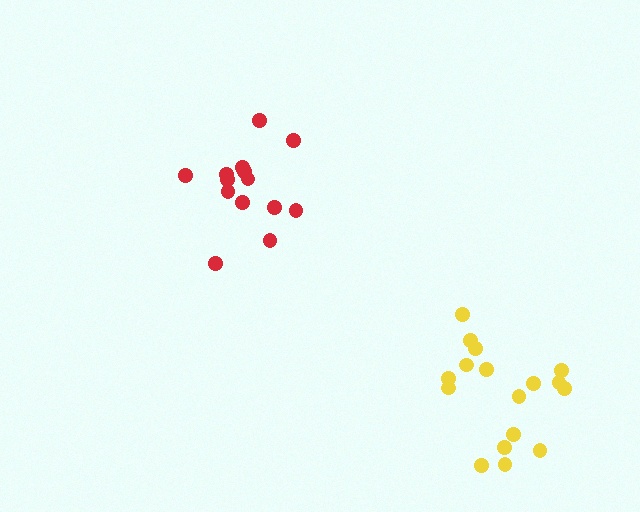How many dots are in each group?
Group 1: 14 dots, Group 2: 17 dots (31 total).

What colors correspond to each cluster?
The clusters are colored: red, yellow.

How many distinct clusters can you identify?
There are 2 distinct clusters.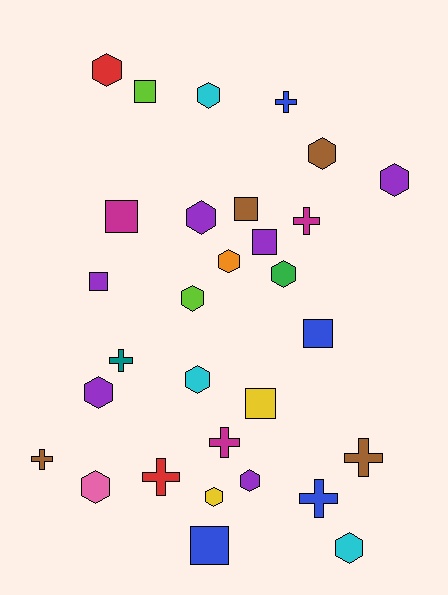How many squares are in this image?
There are 8 squares.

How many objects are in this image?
There are 30 objects.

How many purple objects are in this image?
There are 6 purple objects.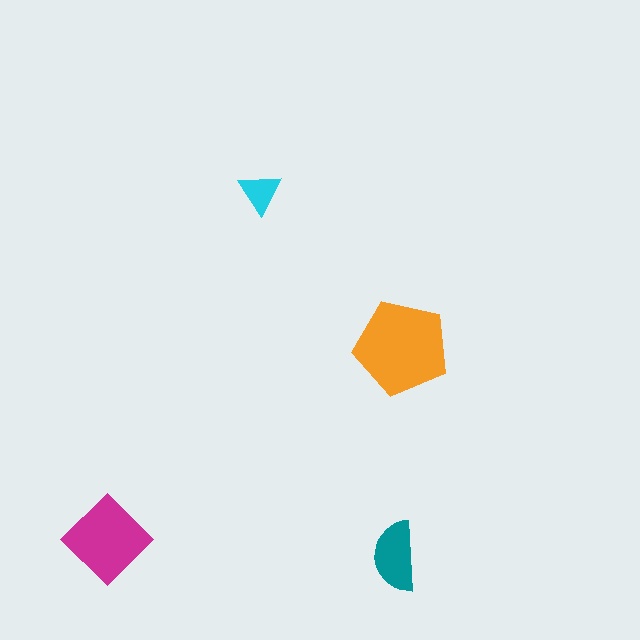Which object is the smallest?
The cyan triangle.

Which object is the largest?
The orange pentagon.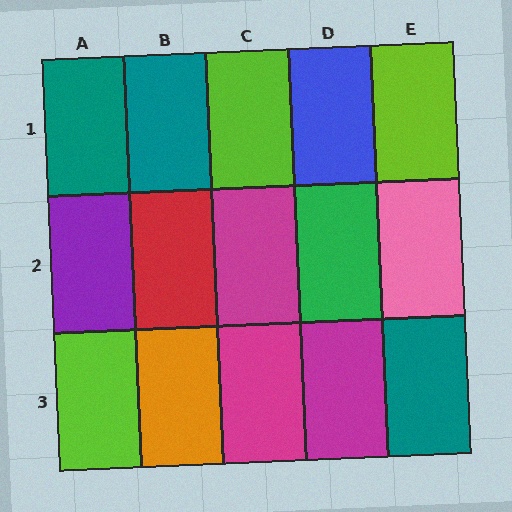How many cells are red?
1 cell is red.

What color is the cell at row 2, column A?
Purple.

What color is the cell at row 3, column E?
Teal.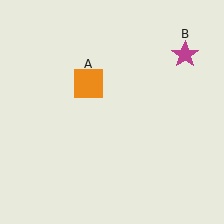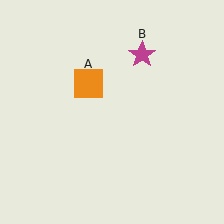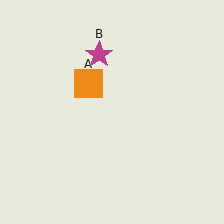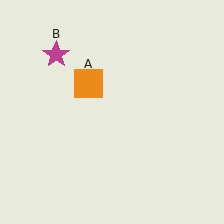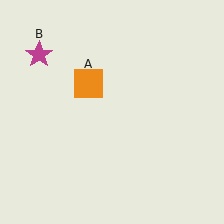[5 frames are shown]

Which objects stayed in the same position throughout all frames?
Orange square (object A) remained stationary.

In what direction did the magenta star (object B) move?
The magenta star (object B) moved left.